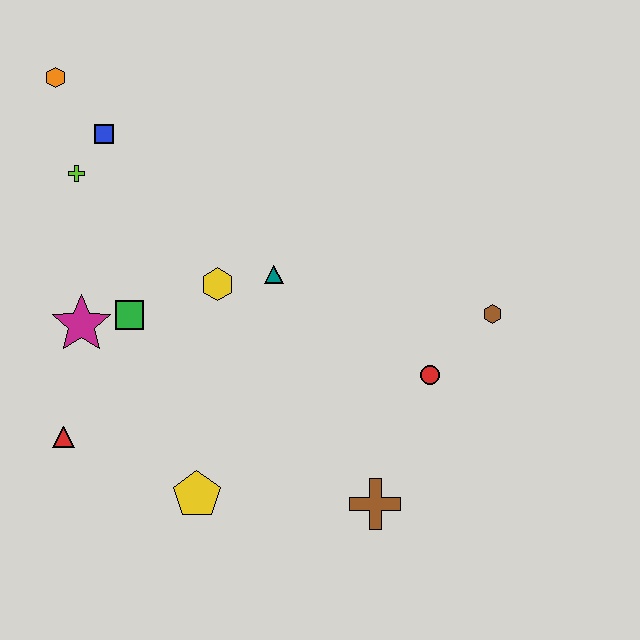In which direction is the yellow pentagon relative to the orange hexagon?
The yellow pentagon is below the orange hexagon.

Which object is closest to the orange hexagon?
The blue square is closest to the orange hexagon.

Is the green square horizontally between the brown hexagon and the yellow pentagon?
No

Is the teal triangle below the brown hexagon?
No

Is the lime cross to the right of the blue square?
No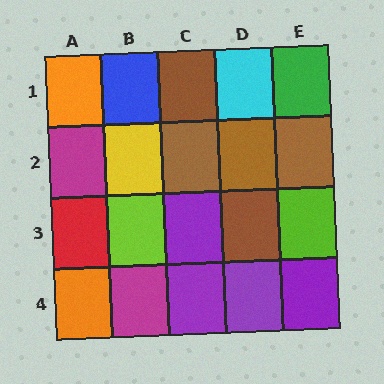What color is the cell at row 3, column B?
Lime.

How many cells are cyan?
1 cell is cyan.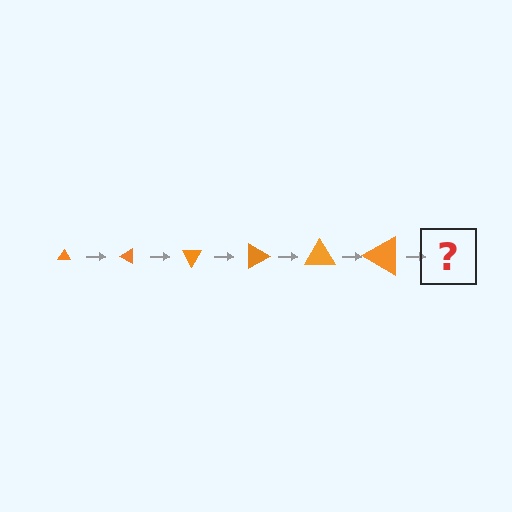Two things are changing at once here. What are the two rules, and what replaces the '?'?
The two rules are that the triangle grows larger each step and it rotates 30 degrees each step. The '?' should be a triangle, larger than the previous one and rotated 180 degrees from the start.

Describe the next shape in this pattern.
It should be a triangle, larger than the previous one and rotated 180 degrees from the start.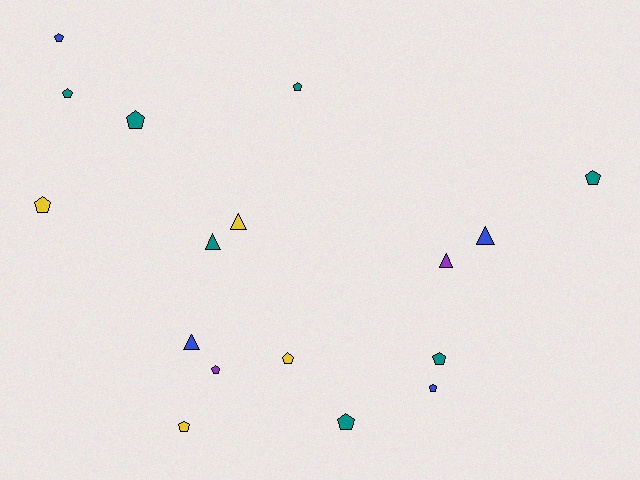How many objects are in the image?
There are 17 objects.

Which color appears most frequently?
Teal, with 7 objects.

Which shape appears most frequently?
Pentagon, with 12 objects.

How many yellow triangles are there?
There is 1 yellow triangle.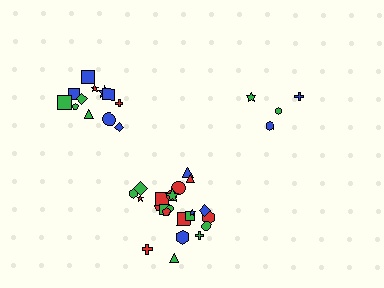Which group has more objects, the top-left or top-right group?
The top-left group.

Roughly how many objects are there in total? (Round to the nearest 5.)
Roughly 40 objects in total.